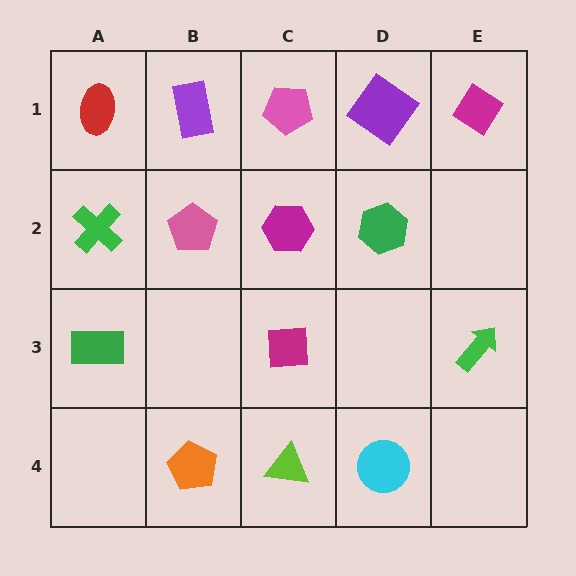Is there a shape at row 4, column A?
No, that cell is empty.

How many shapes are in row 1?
5 shapes.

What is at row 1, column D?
A purple diamond.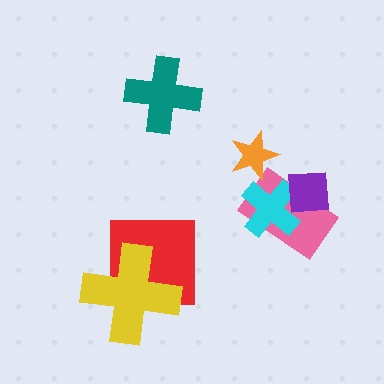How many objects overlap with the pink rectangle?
2 objects overlap with the pink rectangle.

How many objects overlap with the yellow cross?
1 object overlaps with the yellow cross.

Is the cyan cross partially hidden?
Yes, it is partially covered by another shape.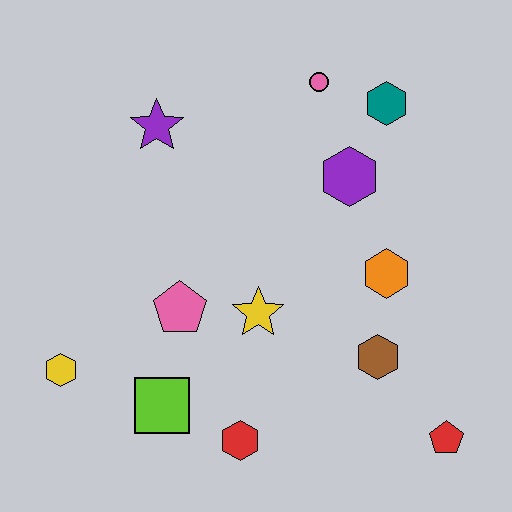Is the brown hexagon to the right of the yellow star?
Yes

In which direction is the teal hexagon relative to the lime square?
The teal hexagon is above the lime square.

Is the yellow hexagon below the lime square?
No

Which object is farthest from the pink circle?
The yellow hexagon is farthest from the pink circle.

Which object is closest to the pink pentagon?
The yellow star is closest to the pink pentagon.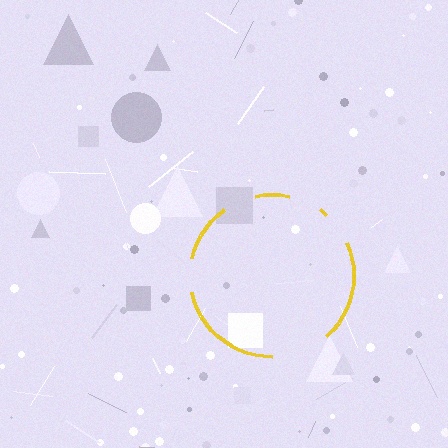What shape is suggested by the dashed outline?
The dashed outline suggests a circle.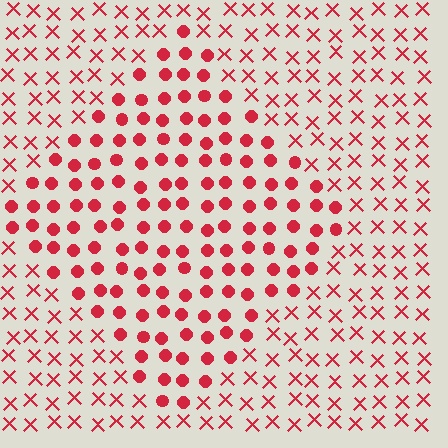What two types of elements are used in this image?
The image uses circles inside the diamond region and X marks outside it.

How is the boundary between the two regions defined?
The boundary is defined by a change in element shape: circles inside vs. X marks outside. All elements share the same color and spacing.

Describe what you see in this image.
The image is filled with small red elements arranged in a uniform grid. A diamond-shaped region contains circles, while the surrounding area contains X marks. The boundary is defined purely by the change in element shape.